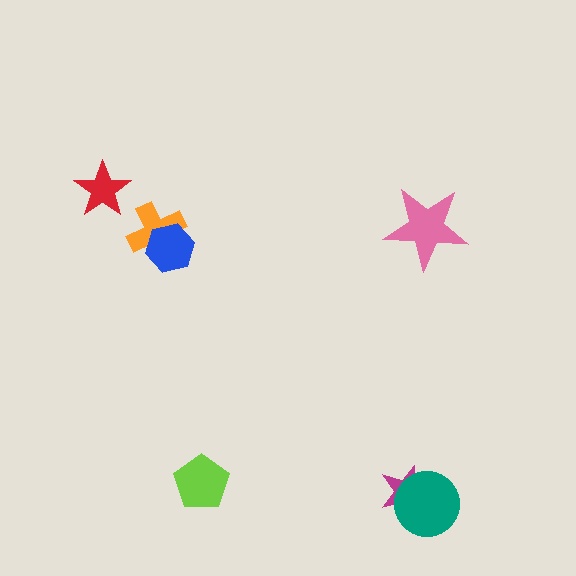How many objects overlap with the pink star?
0 objects overlap with the pink star.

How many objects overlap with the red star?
0 objects overlap with the red star.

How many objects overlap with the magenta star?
1 object overlaps with the magenta star.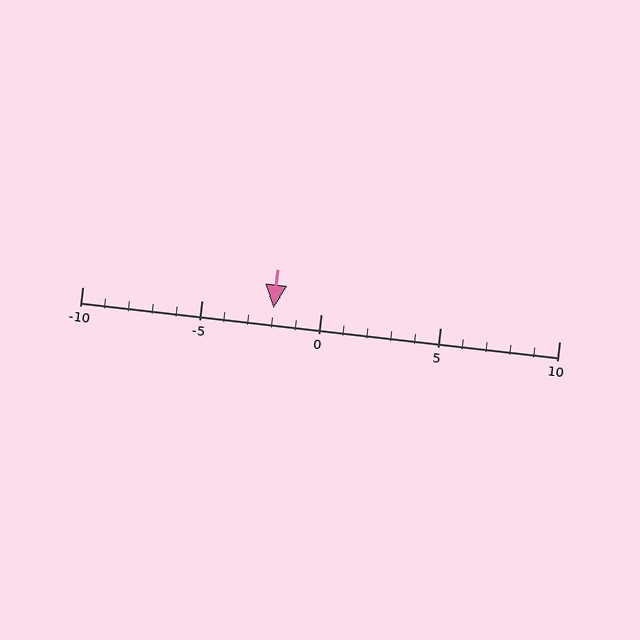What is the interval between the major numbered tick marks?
The major tick marks are spaced 5 units apart.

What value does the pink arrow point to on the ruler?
The pink arrow points to approximately -2.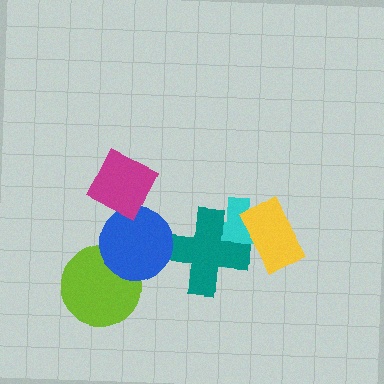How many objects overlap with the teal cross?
3 objects overlap with the teal cross.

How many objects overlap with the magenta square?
0 objects overlap with the magenta square.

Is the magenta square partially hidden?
No, no other shape covers it.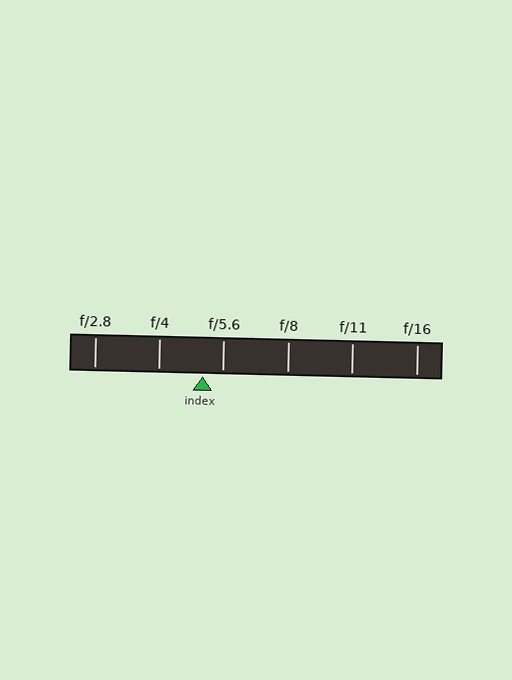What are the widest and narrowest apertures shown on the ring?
The widest aperture shown is f/2.8 and the narrowest is f/16.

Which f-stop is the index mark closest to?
The index mark is closest to f/5.6.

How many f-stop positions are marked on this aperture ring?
There are 6 f-stop positions marked.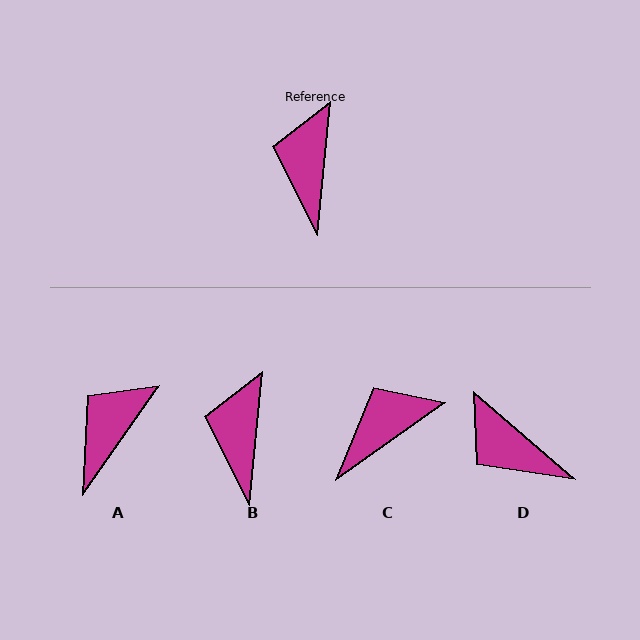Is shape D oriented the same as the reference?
No, it is off by about 55 degrees.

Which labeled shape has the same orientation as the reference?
B.